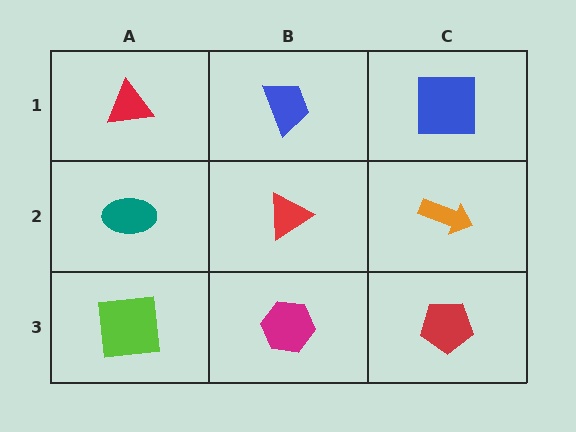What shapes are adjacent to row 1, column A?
A teal ellipse (row 2, column A), a blue trapezoid (row 1, column B).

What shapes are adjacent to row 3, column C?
An orange arrow (row 2, column C), a magenta hexagon (row 3, column B).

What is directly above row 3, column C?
An orange arrow.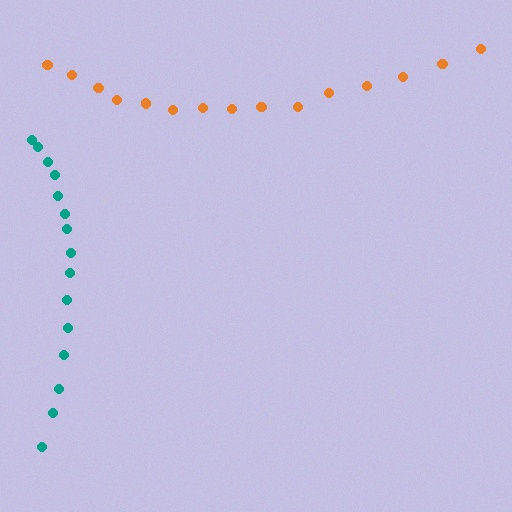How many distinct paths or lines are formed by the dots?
There are 2 distinct paths.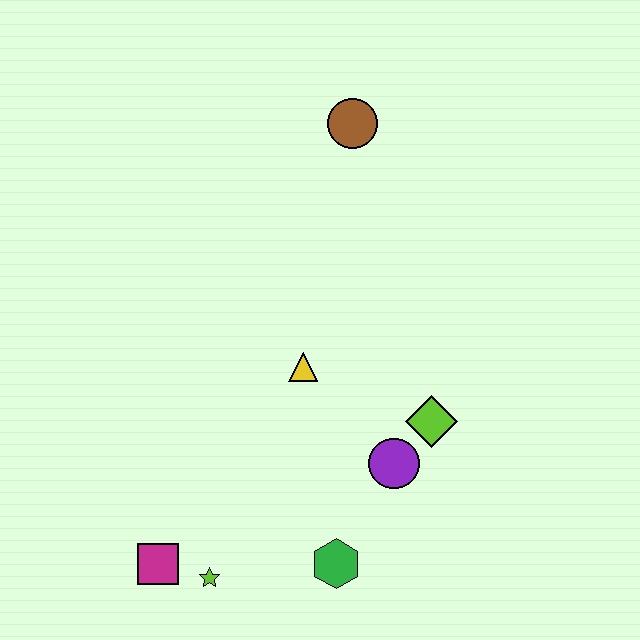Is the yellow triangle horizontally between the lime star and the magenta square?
No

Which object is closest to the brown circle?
The yellow triangle is closest to the brown circle.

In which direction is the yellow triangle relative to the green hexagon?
The yellow triangle is above the green hexagon.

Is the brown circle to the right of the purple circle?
No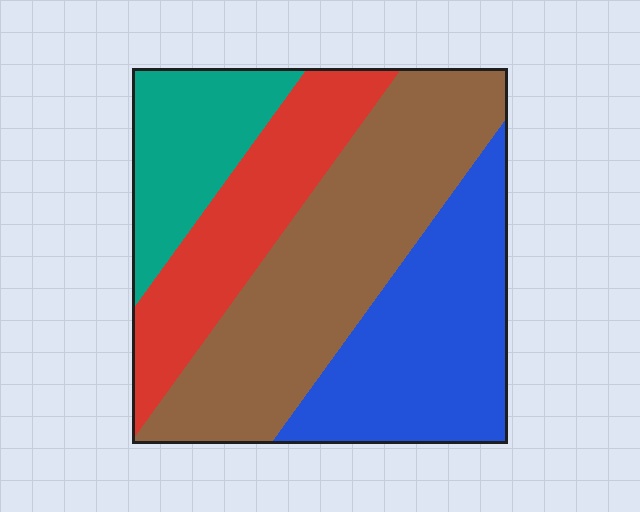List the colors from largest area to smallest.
From largest to smallest: brown, blue, red, teal.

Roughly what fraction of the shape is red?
Red covers around 20% of the shape.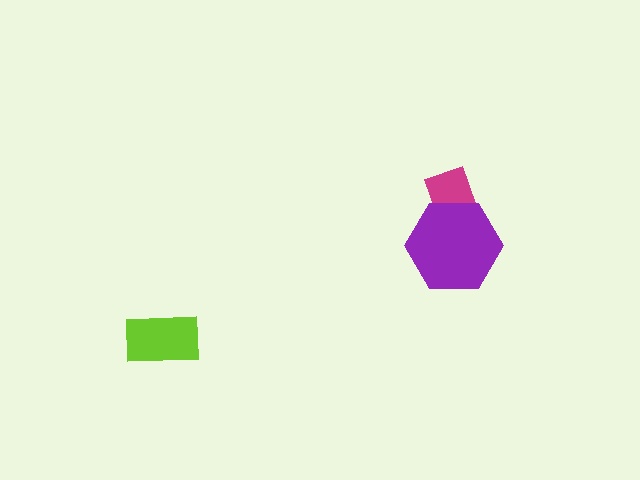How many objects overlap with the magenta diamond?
1 object overlaps with the magenta diamond.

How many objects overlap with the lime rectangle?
0 objects overlap with the lime rectangle.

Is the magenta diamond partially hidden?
Yes, it is partially covered by another shape.